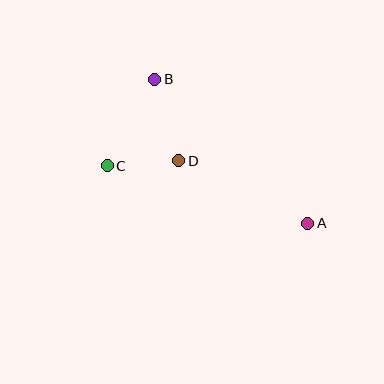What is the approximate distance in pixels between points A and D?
The distance between A and D is approximately 143 pixels.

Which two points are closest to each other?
Points C and D are closest to each other.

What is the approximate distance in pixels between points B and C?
The distance between B and C is approximately 99 pixels.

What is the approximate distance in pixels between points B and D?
The distance between B and D is approximately 85 pixels.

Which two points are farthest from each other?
Points A and B are farthest from each other.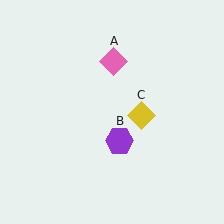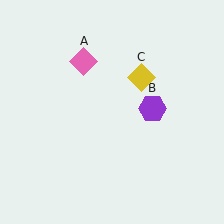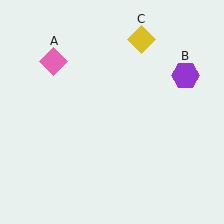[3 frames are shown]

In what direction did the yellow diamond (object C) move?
The yellow diamond (object C) moved up.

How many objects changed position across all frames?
3 objects changed position: pink diamond (object A), purple hexagon (object B), yellow diamond (object C).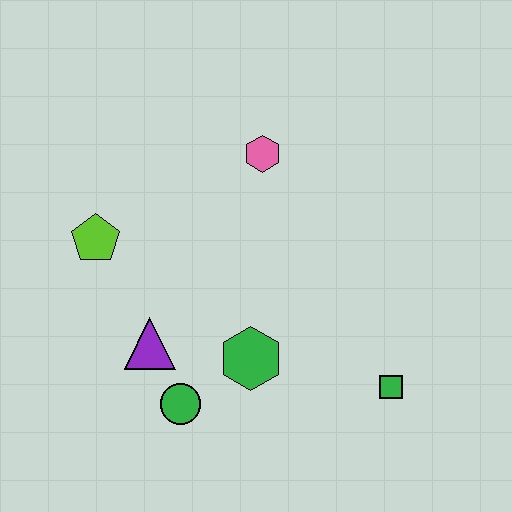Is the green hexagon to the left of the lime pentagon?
No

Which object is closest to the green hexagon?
The green circle is closest to the green hexagon.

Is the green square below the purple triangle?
Yes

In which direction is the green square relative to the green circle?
The green square is to the right of the green circle.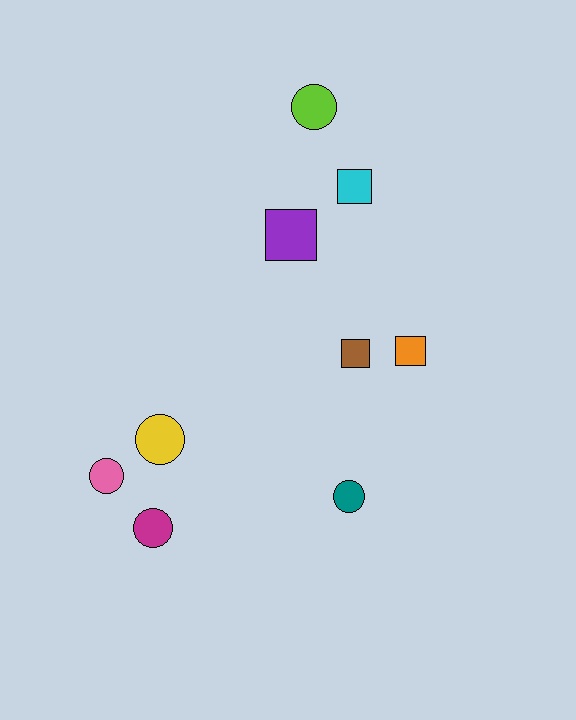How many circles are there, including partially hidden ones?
There are 5 circles.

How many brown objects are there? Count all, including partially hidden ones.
There is 1 brown object.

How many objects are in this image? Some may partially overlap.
There are 9 objects.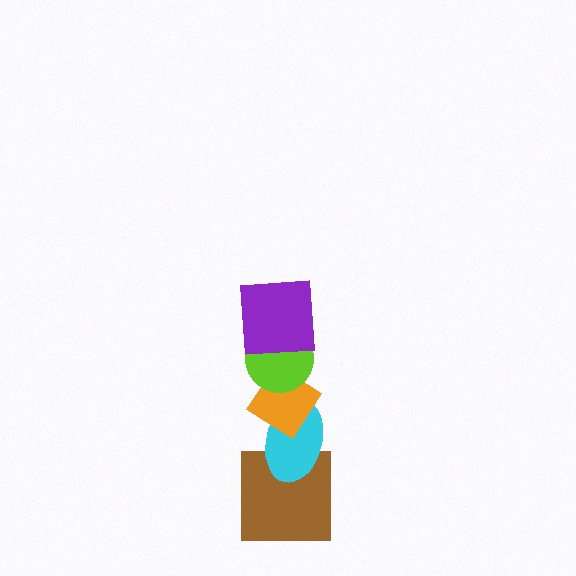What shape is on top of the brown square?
The cyan ellipse is on top of the brown square.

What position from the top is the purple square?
The purple square is 1st from the top.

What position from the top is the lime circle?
The lime circle is 2nd from the top.